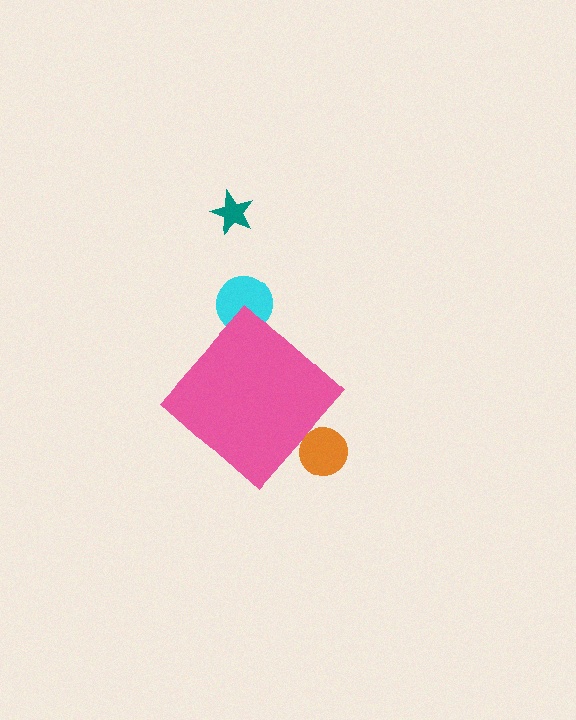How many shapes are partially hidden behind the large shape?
2 shapes are partially hidden.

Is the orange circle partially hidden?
Yes, the orange circle is partially hidden behind the pink diamond.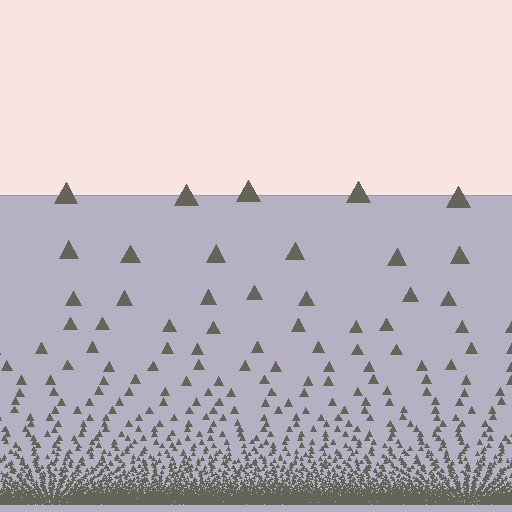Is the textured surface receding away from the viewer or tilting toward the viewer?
The surface appears to tilt toward the viewer. Texture elements get larger and sparser toward the top.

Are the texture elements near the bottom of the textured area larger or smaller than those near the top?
Smaller. The gradient is inverted — elements near the bottom are smaller and denser.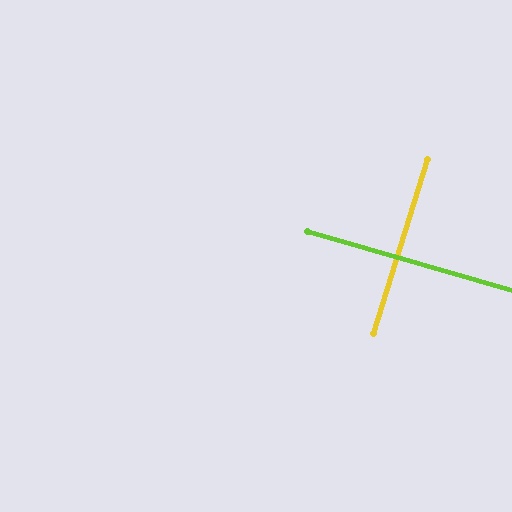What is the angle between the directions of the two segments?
Approximately 89 degrees.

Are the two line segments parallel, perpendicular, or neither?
Perpendicular — they meet at approximately 89°.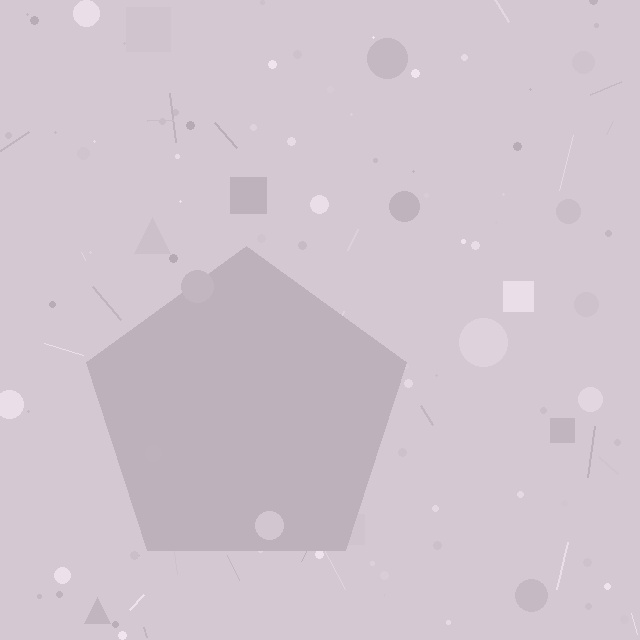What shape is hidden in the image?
A pentagon is hidden in the image.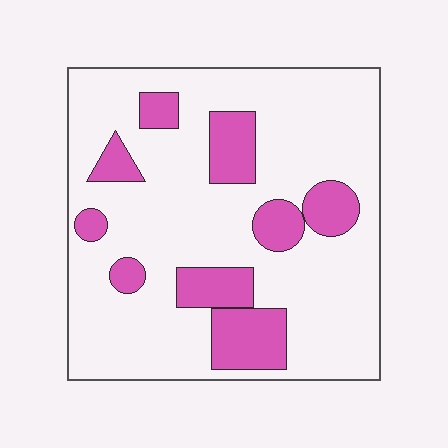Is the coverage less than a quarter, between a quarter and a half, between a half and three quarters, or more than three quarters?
Less than a quarter.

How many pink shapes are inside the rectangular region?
9.